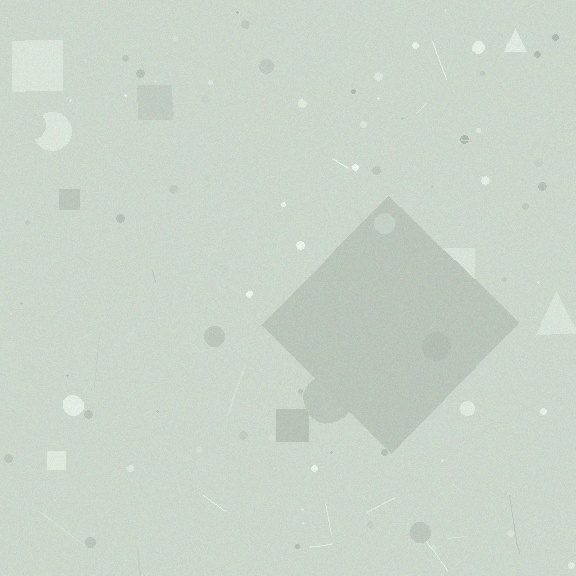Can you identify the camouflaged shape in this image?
The camouflaged shape is a diamond.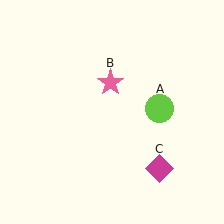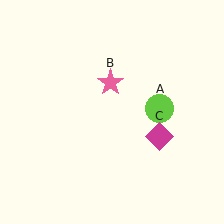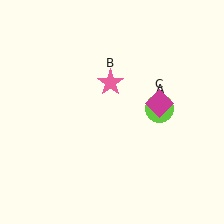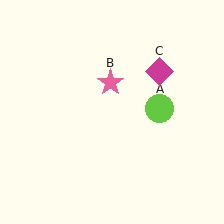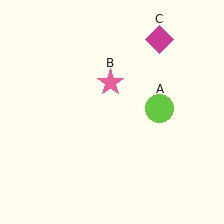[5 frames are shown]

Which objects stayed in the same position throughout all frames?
Lime circle (object A) and pink star (object B) remained stationary.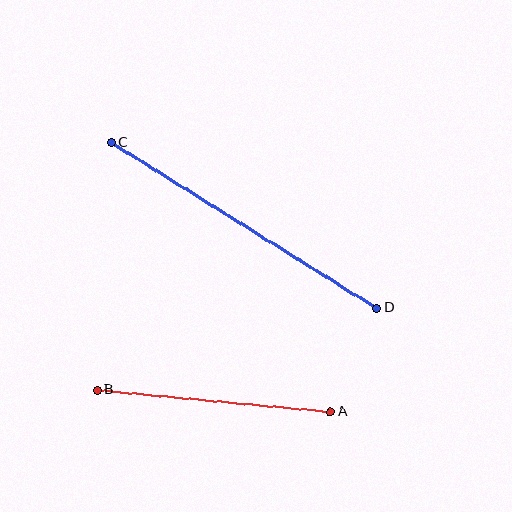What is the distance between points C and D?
The distance is approximately 313 pixels.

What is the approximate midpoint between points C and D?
The midpoint is at approximately (244, 225) pixels.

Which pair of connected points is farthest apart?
Points C and D are farthest apart.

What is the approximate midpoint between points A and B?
The midpoint is at approximately (213, 401) pixels.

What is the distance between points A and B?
The distance is approximately 235 pixels.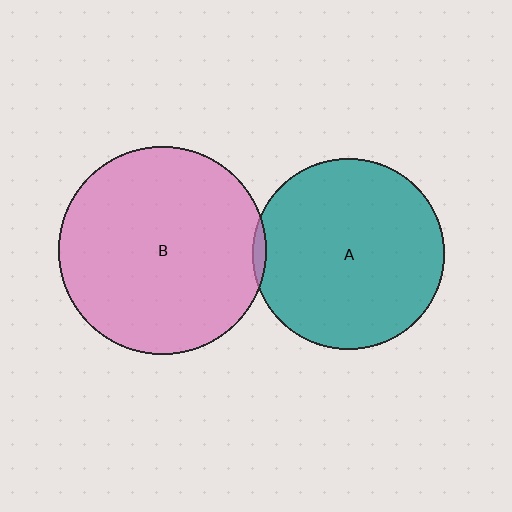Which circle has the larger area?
Circle B (pink).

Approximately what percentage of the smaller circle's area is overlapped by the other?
Approximately 5%.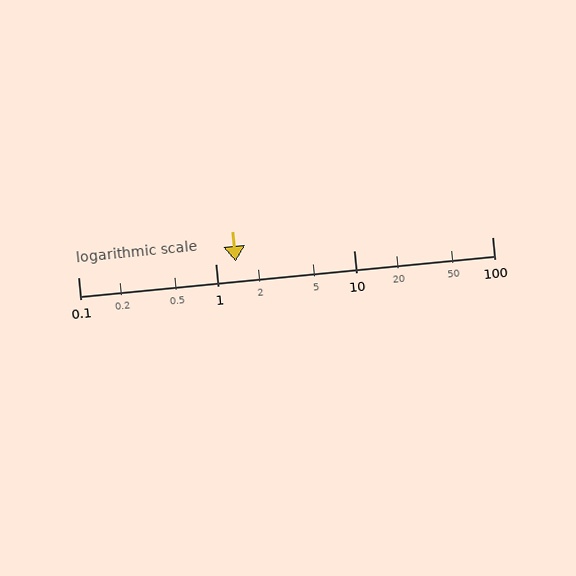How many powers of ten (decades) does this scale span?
The scale spans 3 decades, from 0.1 to 100.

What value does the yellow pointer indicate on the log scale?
The pointer indicates approximately 1.4.